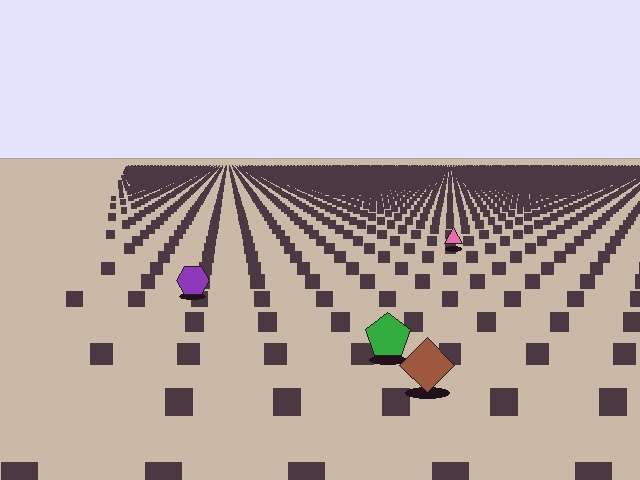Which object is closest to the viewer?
The brown diamond is closest. The texture marks near it are larger and more spread out.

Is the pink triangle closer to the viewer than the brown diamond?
No. The brown diamond is closer — you can tell from the texture gradient: the ground texture is coarser near it.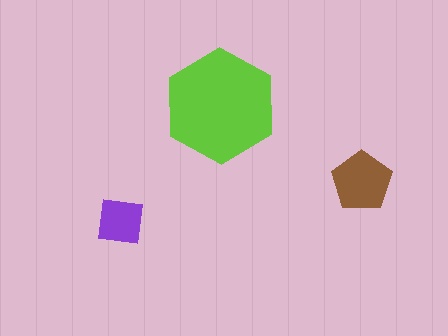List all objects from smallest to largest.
The purple square, the brown pentagon, the lime hexagon.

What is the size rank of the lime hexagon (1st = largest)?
1st.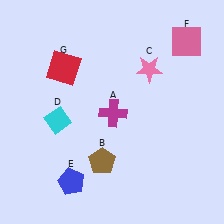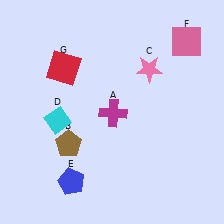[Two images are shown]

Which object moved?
The brown pentagon (B) moved left.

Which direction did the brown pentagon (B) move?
The brown pentagon (B) moved left.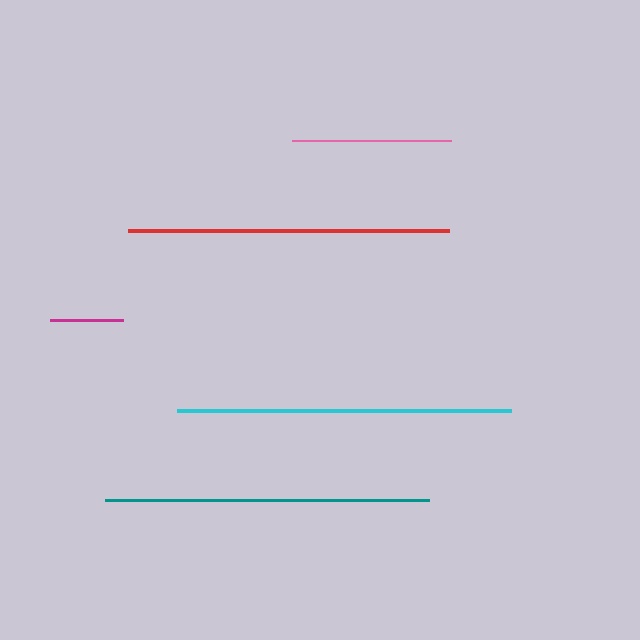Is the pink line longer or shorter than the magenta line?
The pink line is longer than the magenta line.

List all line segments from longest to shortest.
From longest to shortest: cyan, teal, red, pink, magenta.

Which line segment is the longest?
The cyan line is the longest at approximately 334 pixels.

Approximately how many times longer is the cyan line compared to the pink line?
The cyan line is approximately 2.1 times the length of the pink line.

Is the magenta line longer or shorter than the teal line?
The teal line is longer than the magenta line.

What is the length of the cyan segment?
The cyan segment is approximately 334 pixels long.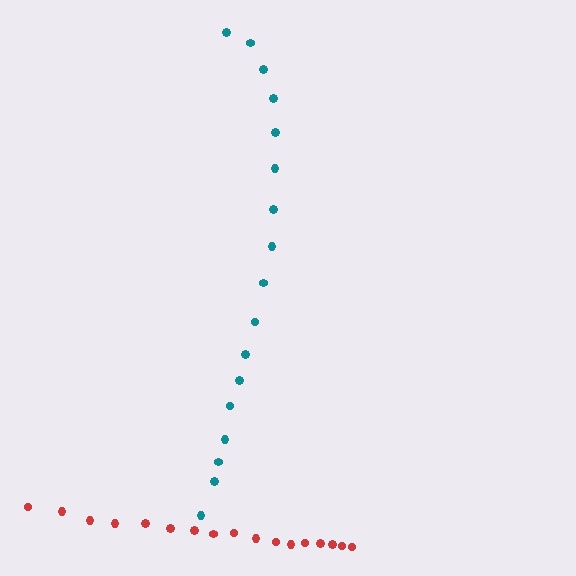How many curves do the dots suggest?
There are 2 distinct paths.